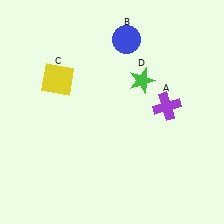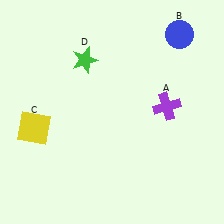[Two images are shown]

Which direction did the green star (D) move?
The green star (D) moved left.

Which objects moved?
The objects that moved are: the blue circle (B), the yellow square (C), the green star (D).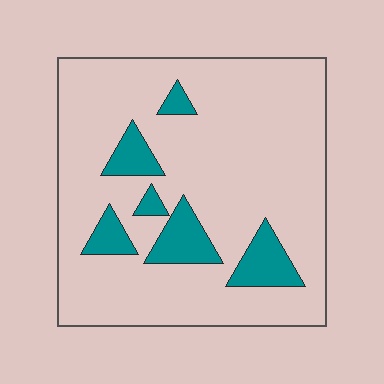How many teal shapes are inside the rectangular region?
6.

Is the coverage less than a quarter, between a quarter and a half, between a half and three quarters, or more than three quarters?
Less than a quarter.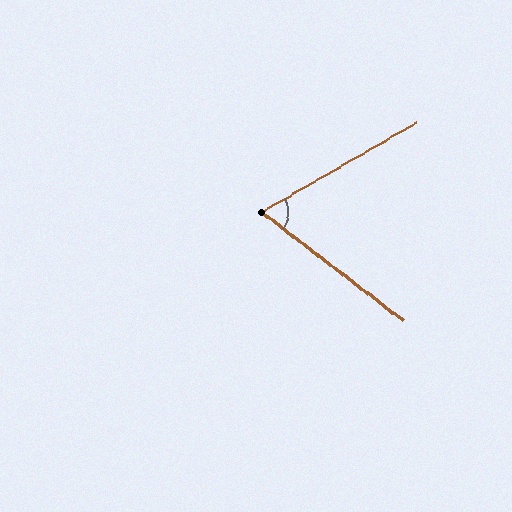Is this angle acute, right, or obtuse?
It is acute.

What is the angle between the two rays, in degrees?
Approximately 67 degrees.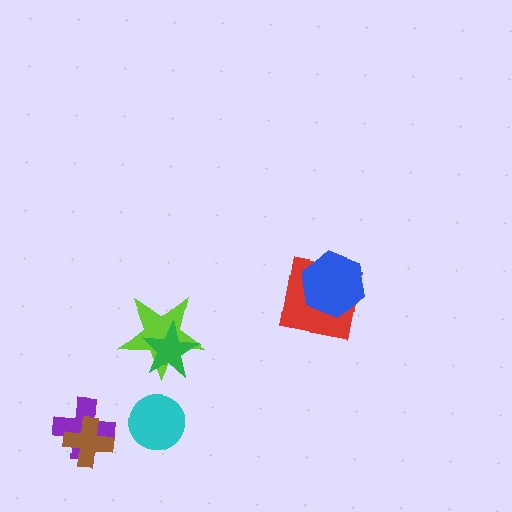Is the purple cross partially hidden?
Yes, it is partially covered by another shape.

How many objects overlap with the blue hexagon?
1 object overlaps with the blue hexagon.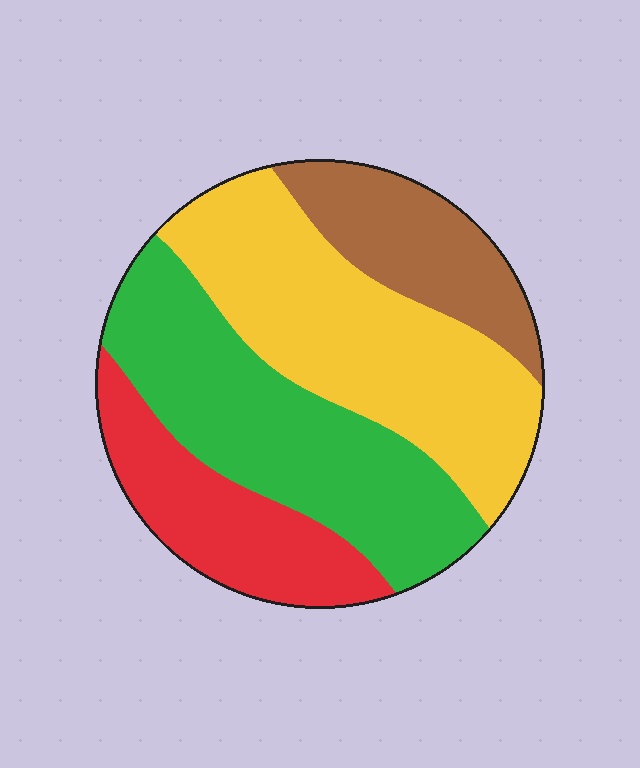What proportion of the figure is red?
Red takes up between a sixth and a third of the figure.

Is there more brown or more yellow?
Yellow.